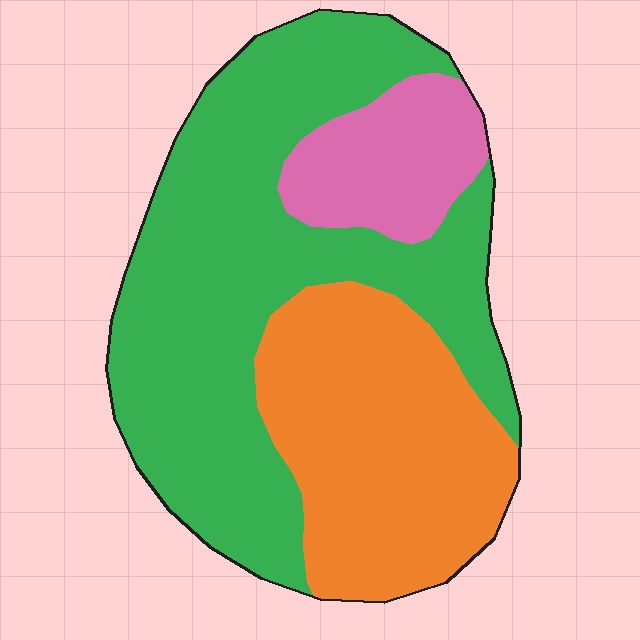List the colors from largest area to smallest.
From largest to smallest: green, orange, pink.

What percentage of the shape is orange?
Orange covers 32% of the shape.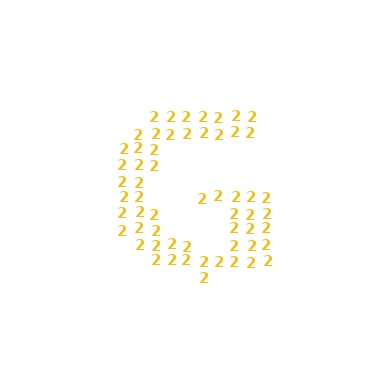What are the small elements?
The small elements are digit 2's.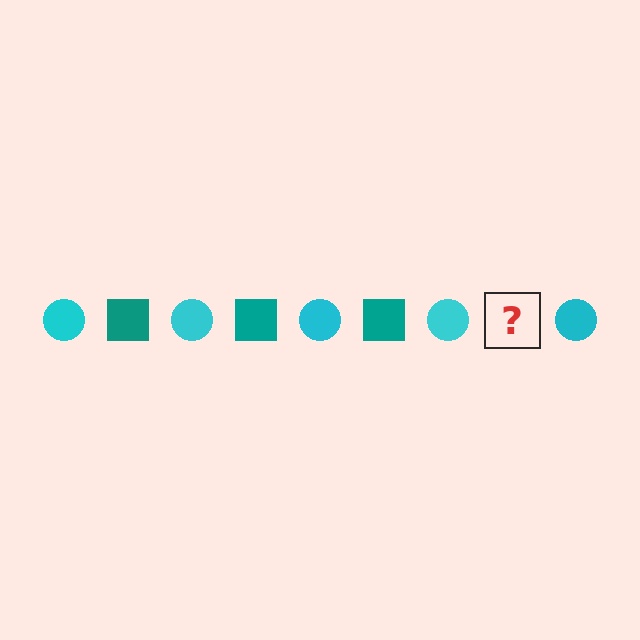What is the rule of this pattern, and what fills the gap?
The rule is that the pattern alternates between cyan circle and teal square. The gap should be filled with a teal square.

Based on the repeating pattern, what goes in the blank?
The blank should be a teal square.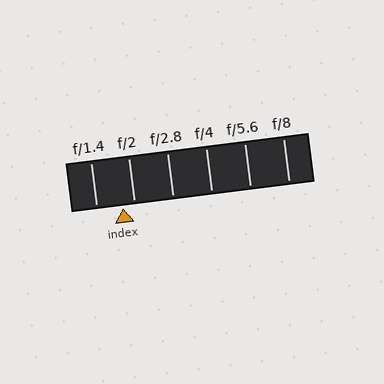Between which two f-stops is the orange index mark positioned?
The index mark is between f/1.4 and f/2.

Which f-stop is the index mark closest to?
The index mark is closest to f/2.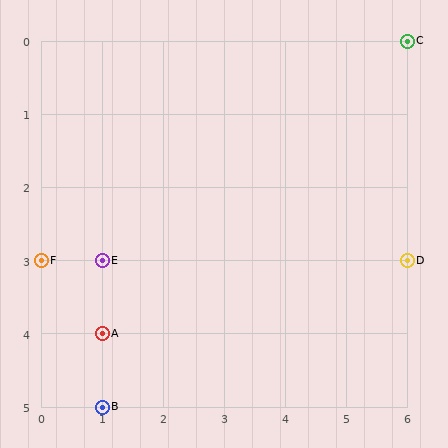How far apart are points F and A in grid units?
Points F and A are 1 column and 1 row apart (about 1.4 grid units diagonally).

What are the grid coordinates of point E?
Point E is at grid coordinates (1, 3).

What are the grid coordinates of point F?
Point F is at grid coordinates (0, 3).